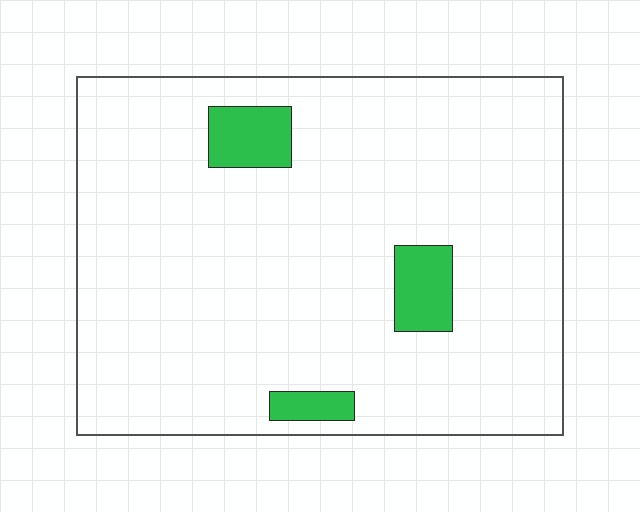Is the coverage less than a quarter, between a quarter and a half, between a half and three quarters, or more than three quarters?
Less than a quarter.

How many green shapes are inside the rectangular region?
3.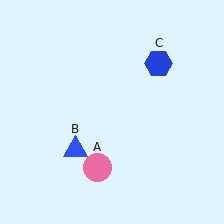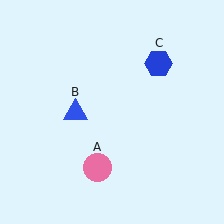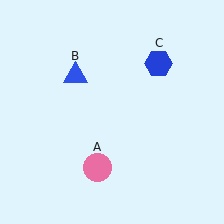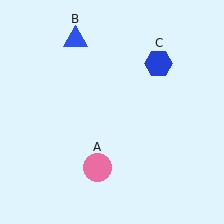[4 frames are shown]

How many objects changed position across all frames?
1 object changed position: blue triangle (object B).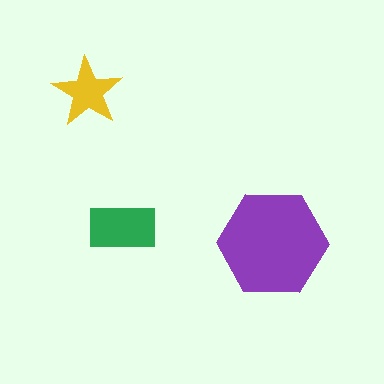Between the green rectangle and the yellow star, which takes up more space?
The green rectangle.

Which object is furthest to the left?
The yellow star is leftmost.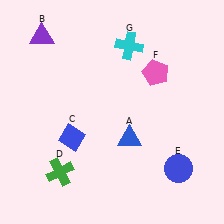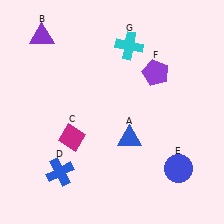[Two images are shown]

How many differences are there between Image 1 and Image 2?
There are 3 differences between the two images.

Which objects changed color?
C changed from blue to magenta. D changed from green to blue. F changed from pink to purple.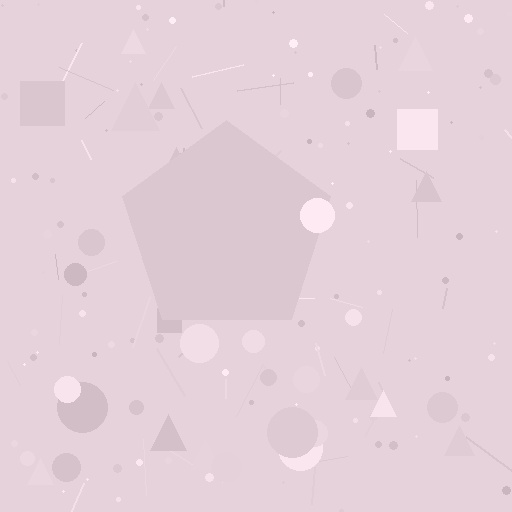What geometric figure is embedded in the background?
A pentagon is embedded in the background.